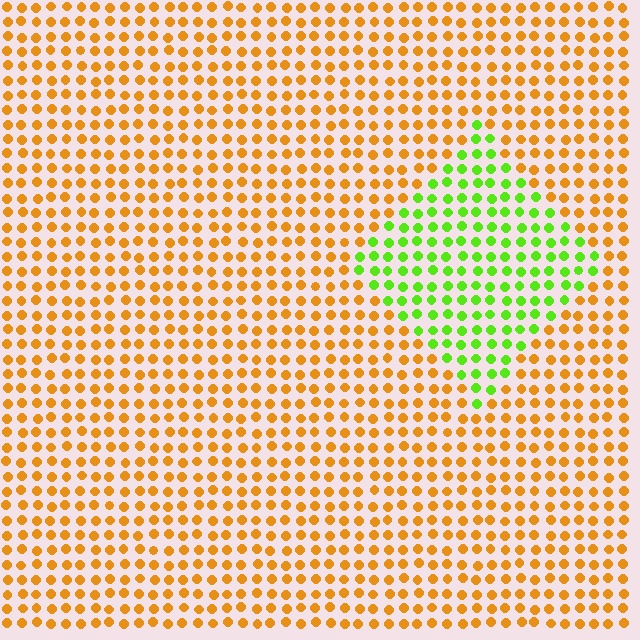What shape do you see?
I see a diamond.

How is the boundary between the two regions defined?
The boundary is defined purely by a slight shift in hue (about 67 degrees). Spacing, size, and orientation are identical on both sides.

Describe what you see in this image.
The image is filled with small orange elements in a uniform arrangement. A diamond-shaped region is visible where the elements are tinted to a slightly different hue, forming a subtle color boundary.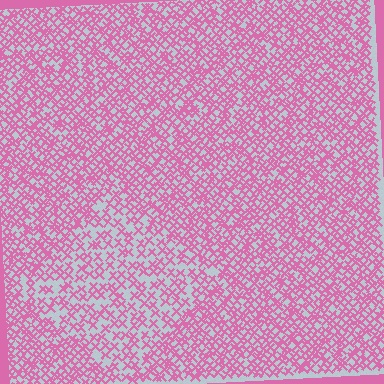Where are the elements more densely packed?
The elements are more densely packed outside the diamond boundary.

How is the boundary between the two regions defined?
The boundary is defined by a change in element density (approximately 1.7x ratio). All elements are the same color, size, and shape.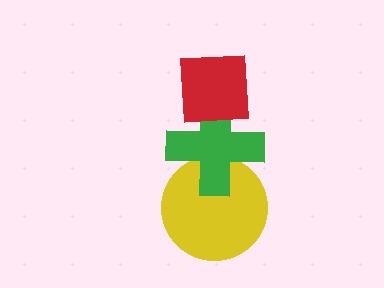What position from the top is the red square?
The red square is 1st from the top.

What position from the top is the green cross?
The green cross is 2nd from the top.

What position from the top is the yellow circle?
The yellow circle is 3rd from the top.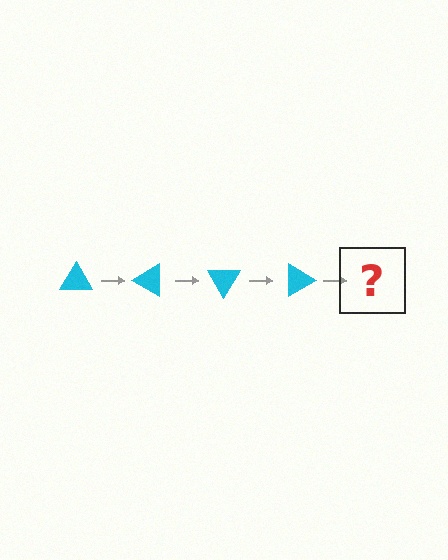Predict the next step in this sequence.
The next step is a cyan triangle rotated 120 degrees.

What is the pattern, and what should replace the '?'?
The pattern is that the triangle rotates 30 degrees each step. The '?' should be a cyan triangle rotated 120 degrees.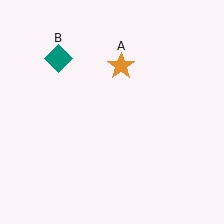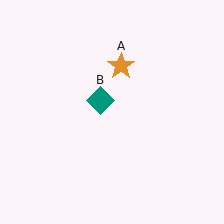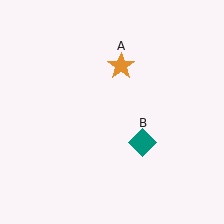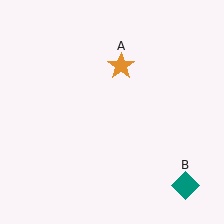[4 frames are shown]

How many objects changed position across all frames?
1 object changed position: teal diamond (object B).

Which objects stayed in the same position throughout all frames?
Orange star (object A) remained stationary.